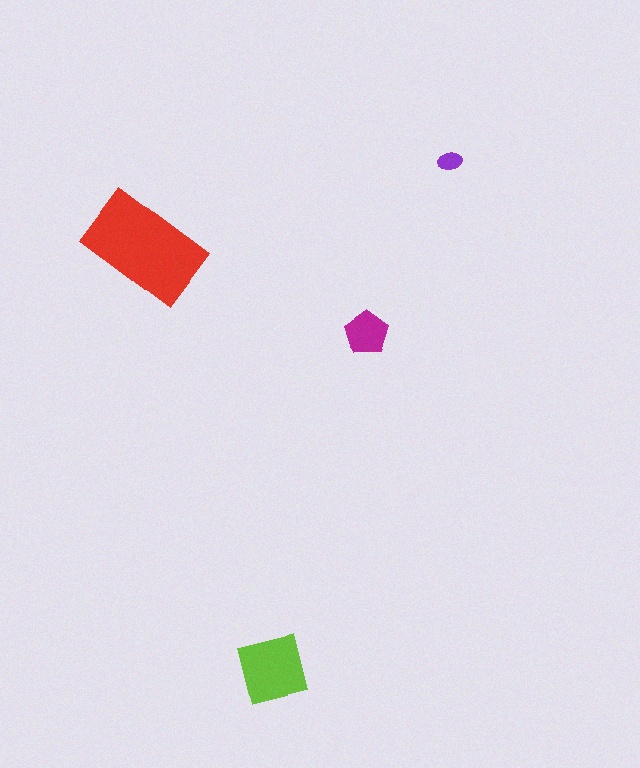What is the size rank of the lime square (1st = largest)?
2nd.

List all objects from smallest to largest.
The purple ellipse, the magenta pentagon, the lime square, the red rectangle.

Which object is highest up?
The purple ellipse is topmost.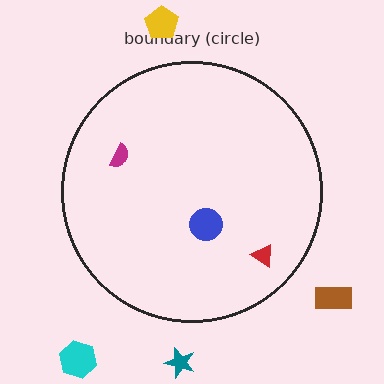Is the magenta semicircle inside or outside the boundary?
Inside.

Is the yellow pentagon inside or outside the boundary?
Outside.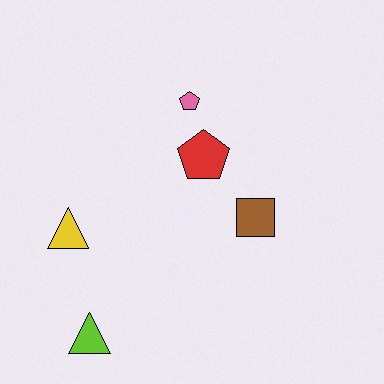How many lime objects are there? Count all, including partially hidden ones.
There is 1 lime object.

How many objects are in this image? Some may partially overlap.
There are 5 objects.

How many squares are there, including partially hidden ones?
There is 1 square.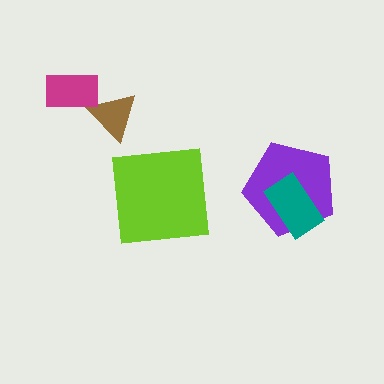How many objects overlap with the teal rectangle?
1 object overlaps with the teal rectangle.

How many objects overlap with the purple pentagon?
1 object overlaps with the purple pentagon.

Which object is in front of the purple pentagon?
The teal rectangle is in front of the purple pentagon.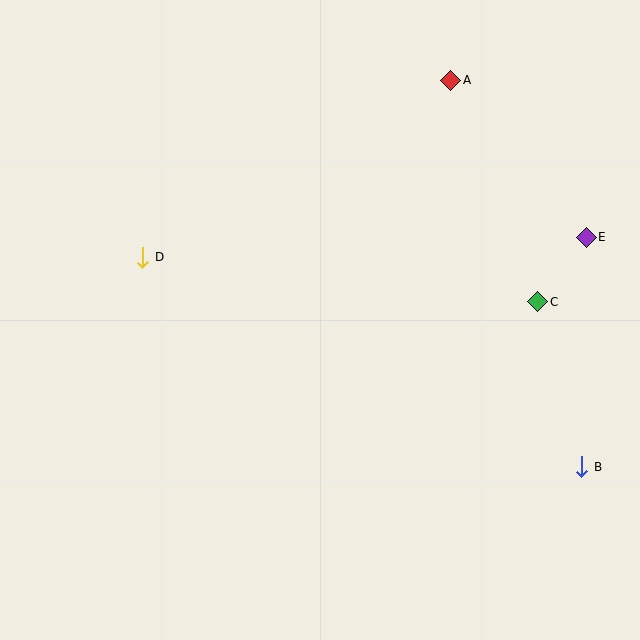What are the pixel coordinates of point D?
Point D is at (143, 257).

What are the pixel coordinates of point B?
Point B is at (582, 467).